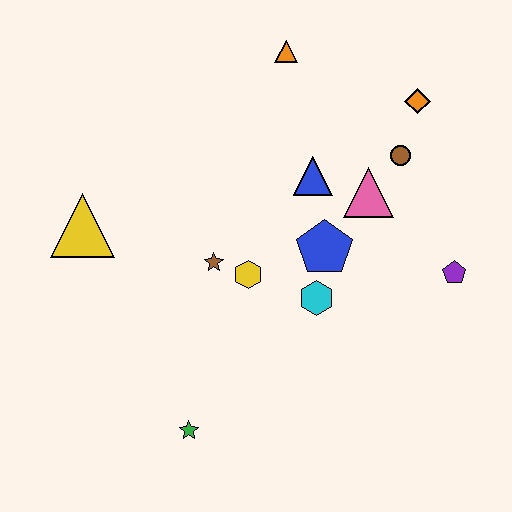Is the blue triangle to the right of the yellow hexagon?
Yes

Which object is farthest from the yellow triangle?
The purple pentagon is farthest from the yellow triangle.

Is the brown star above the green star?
Yes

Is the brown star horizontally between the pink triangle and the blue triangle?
No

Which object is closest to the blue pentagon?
The cyan hexagon is closest to the blue pentagon.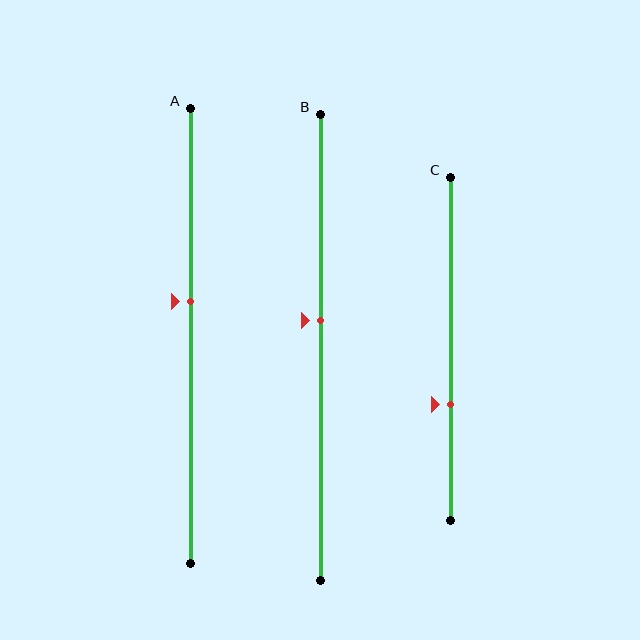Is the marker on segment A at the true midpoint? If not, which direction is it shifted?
No, the marker on segment A is shifted upward by about 8% of the segment length.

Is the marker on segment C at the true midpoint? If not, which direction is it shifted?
No, the marker on segment C is shifted downward by about 16% of the segment length.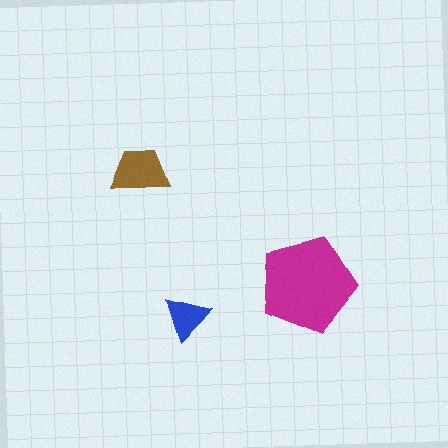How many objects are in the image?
There are 3 objects in the image.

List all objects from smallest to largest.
The blue triangle, the brown trapezoid, the magenta pentagon.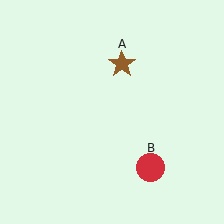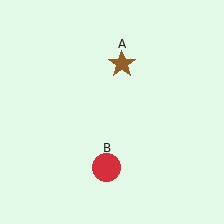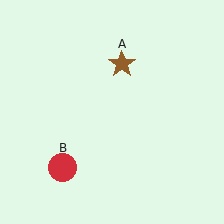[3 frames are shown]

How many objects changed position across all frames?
1 object changed position: red circle (object B).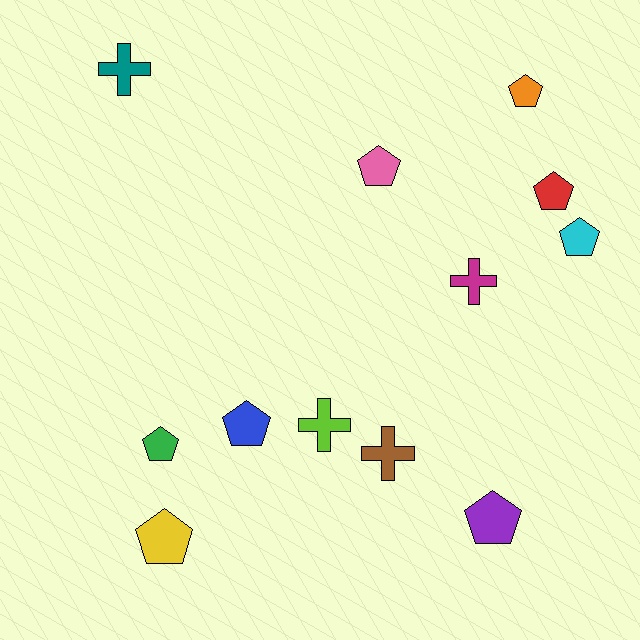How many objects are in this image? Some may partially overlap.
There are 12 objects.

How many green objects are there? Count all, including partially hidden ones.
There is 1 green object.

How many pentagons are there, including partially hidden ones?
There are 8 pentagons.